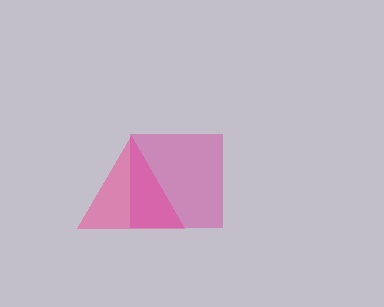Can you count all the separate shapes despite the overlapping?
Yes, there are 2 separate shapes.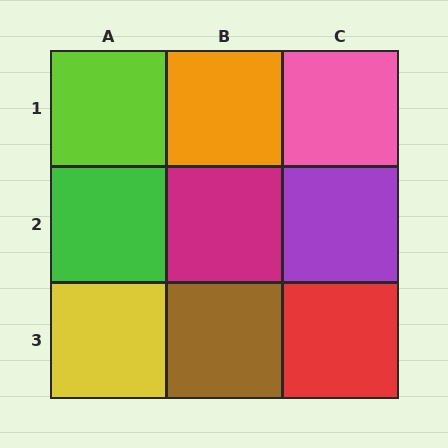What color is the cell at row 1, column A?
Lime.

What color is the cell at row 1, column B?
Orange.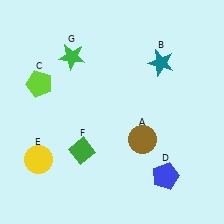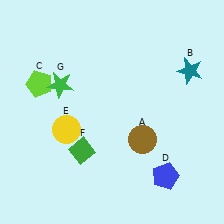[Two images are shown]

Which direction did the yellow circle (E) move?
The yellow circle (E) moved up.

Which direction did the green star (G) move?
The green star (G) moved down.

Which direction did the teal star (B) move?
The teal star (B) moved right.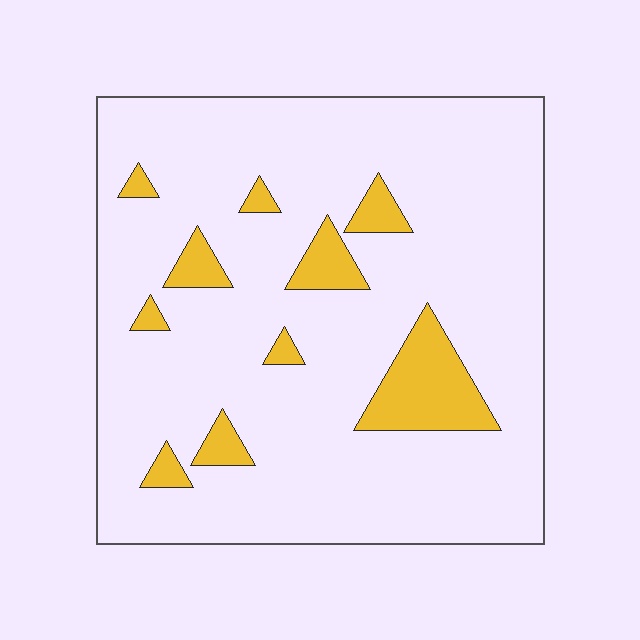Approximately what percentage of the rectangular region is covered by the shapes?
Approximately 10%.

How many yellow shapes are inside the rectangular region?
10.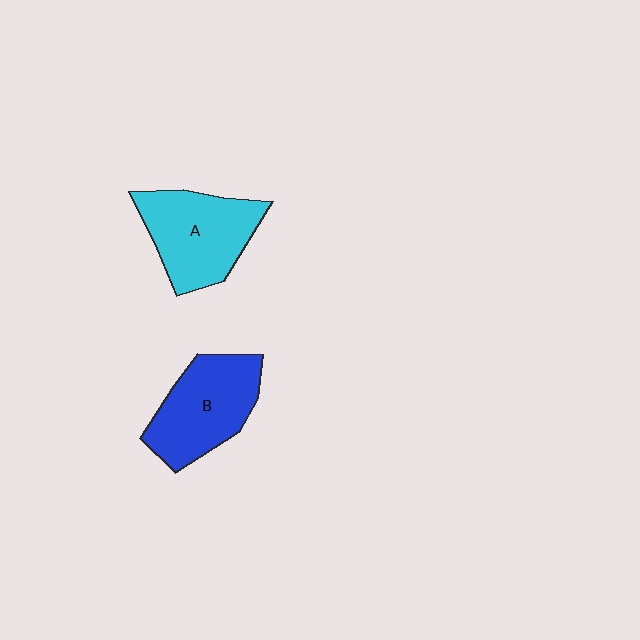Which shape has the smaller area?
Shape B (blue).